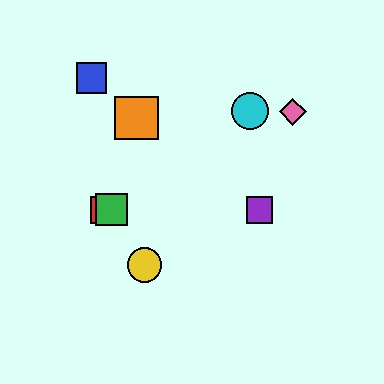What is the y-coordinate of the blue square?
The blue square is at y≈78.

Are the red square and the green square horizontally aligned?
Yes, both are at y≈210.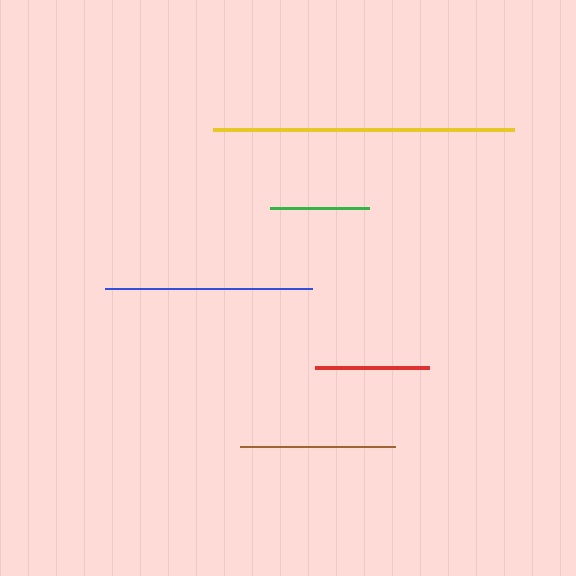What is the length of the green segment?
The green segment is approximately 99 pixels long.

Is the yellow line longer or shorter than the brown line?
The yellow line is longer than the brown line.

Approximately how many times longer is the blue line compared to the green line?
The blue line is approximately 2.1 times the length of the green line.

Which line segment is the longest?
The yellow line is the longest at approximately 301 pixels.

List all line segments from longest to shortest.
From longest to shortest: yellow, blue, brown, red, green.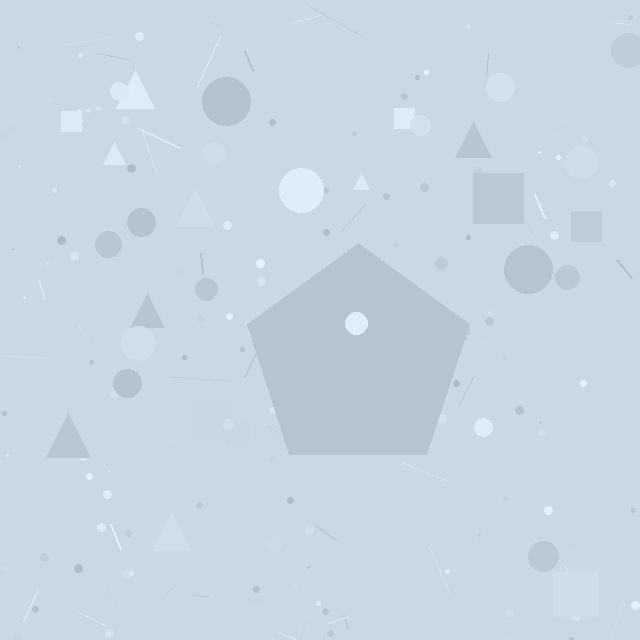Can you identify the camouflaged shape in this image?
The camouflaged shape is a pentagon.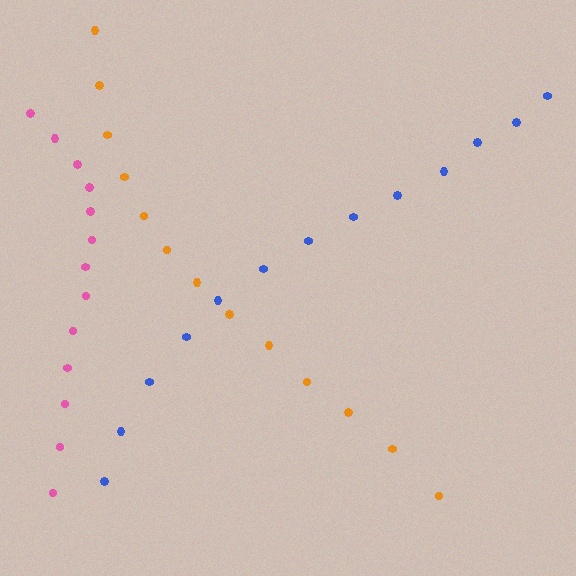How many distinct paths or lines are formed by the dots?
There are 3 distinct paths.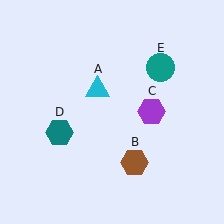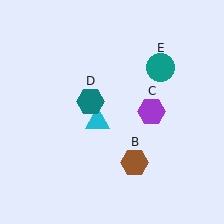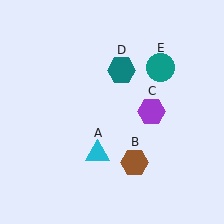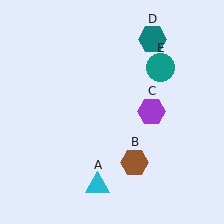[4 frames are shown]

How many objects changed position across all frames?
2 objects changed position: cyan triangle (object A), teal hexagon (object D).